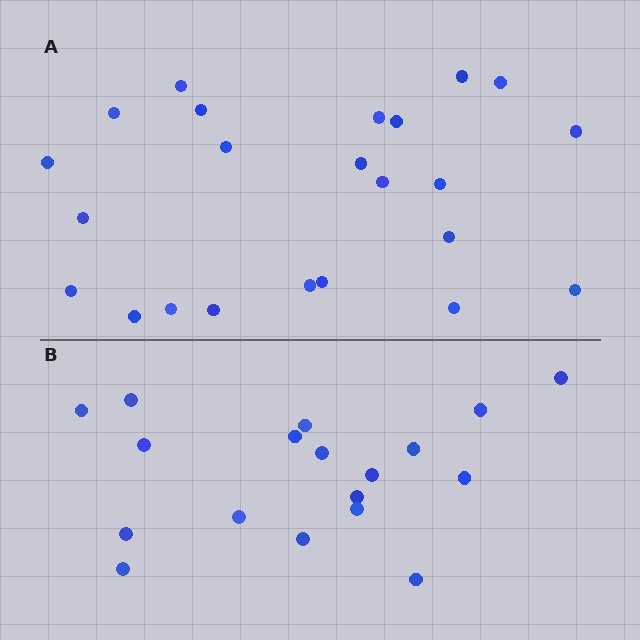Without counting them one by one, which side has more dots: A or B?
Region A (the top region) has more dots.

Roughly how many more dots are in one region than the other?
Region A has about 5 more dots than region B.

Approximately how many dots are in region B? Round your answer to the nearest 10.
About 20 dots. (The exact count is 18, which rounds to 20.)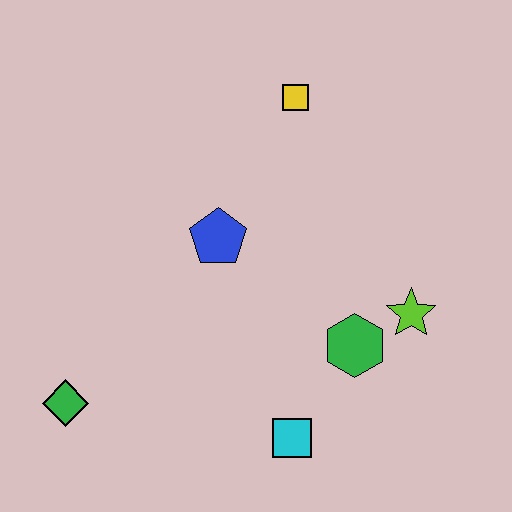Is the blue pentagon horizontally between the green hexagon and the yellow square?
No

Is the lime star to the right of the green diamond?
Yes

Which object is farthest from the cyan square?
The yellow square is farthest from the cyan square.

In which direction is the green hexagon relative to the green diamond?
The green hexagon is to the right of the green diamond.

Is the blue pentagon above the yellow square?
No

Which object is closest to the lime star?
The green hexagon is closest to the lime star.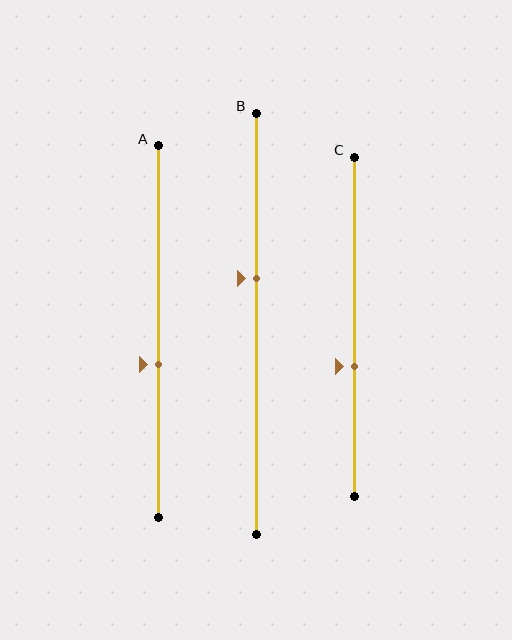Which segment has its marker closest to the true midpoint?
Segment A has its marker closest to the true midpoint.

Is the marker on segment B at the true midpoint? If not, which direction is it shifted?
No, the marker on segment B is shifted upward by about 11% of the segment length.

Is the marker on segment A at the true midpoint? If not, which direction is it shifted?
No, the marker on segment A is shifted downward by about 9% of the segment length.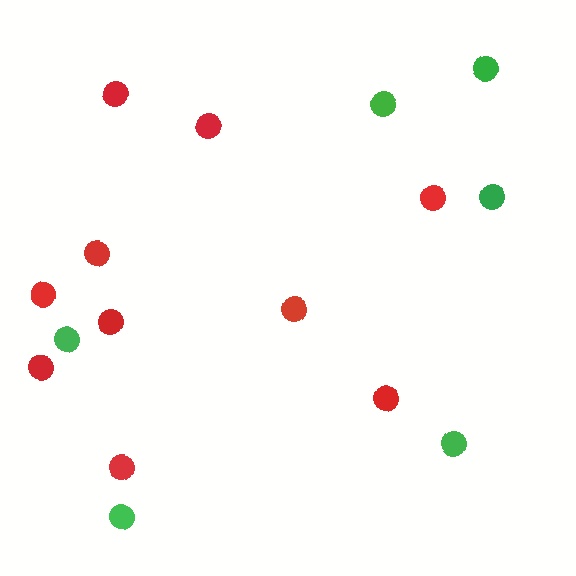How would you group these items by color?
There are 2 groups: one group of red circles (10) and one group of green circles (6).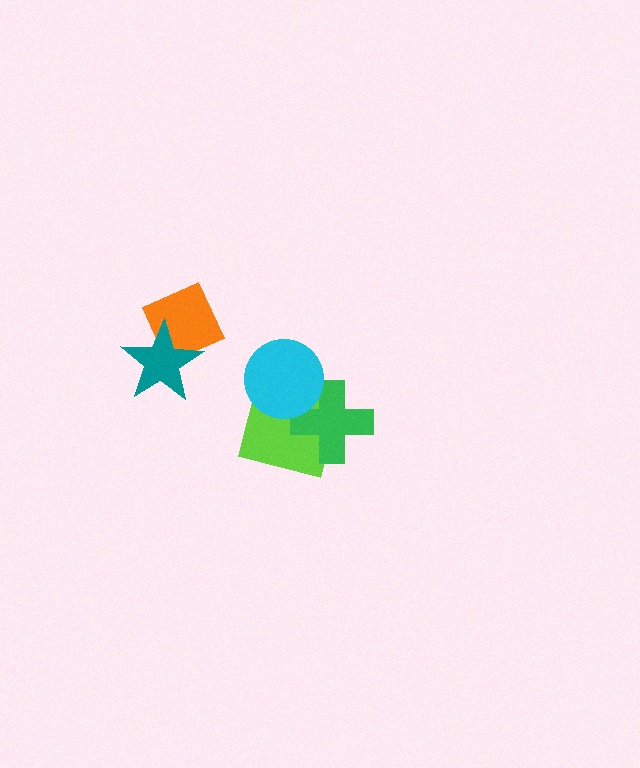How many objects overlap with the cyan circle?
2 objects overlap with the cyan circle.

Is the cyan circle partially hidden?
No, no other shape covers it.